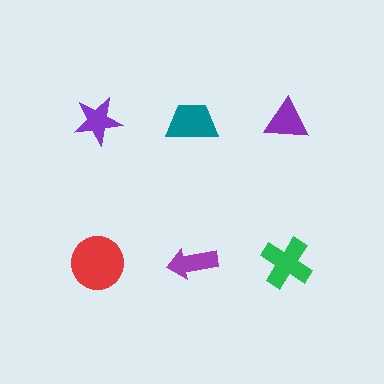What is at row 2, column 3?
A green cross.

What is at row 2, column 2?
A purple arrow.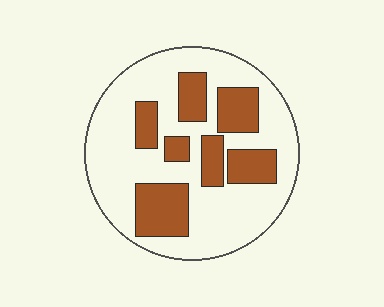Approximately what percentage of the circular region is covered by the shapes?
Approximately 30%.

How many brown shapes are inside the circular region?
7.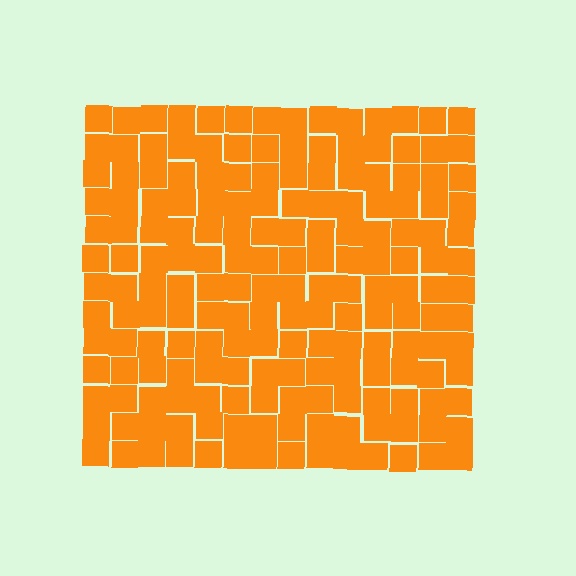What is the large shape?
The large shape is a square.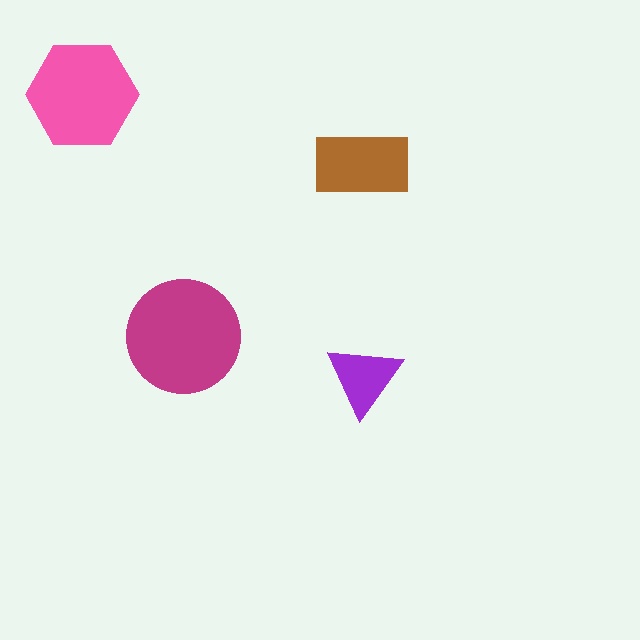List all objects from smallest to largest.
The purple triangle, the brown rectangle, the pink hexagon, the magenta circle.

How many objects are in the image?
There are 4 objects in the image.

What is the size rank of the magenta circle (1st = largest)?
1st.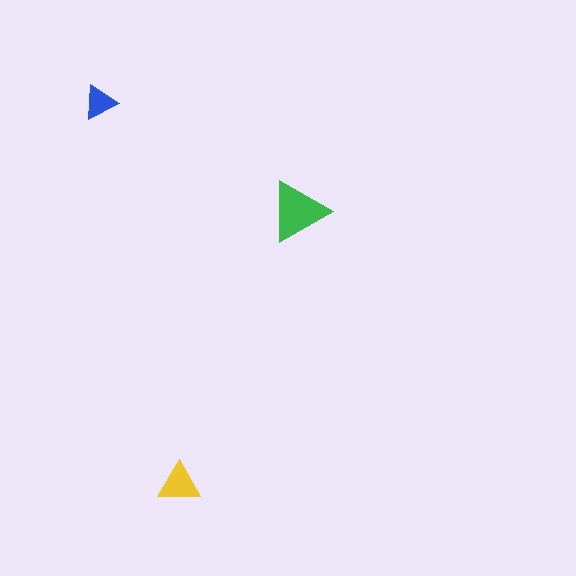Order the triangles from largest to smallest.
the green one, the yellow one, the blue one.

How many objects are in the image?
There are 3 objects in the image.